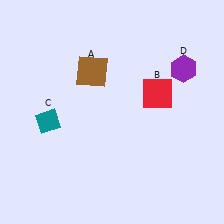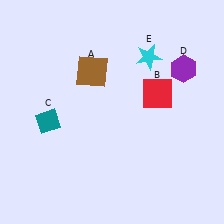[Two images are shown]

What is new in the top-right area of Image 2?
A cyan star (E) was added in the top-right area of Image 2.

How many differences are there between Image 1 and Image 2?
There is 1 difference between the two images.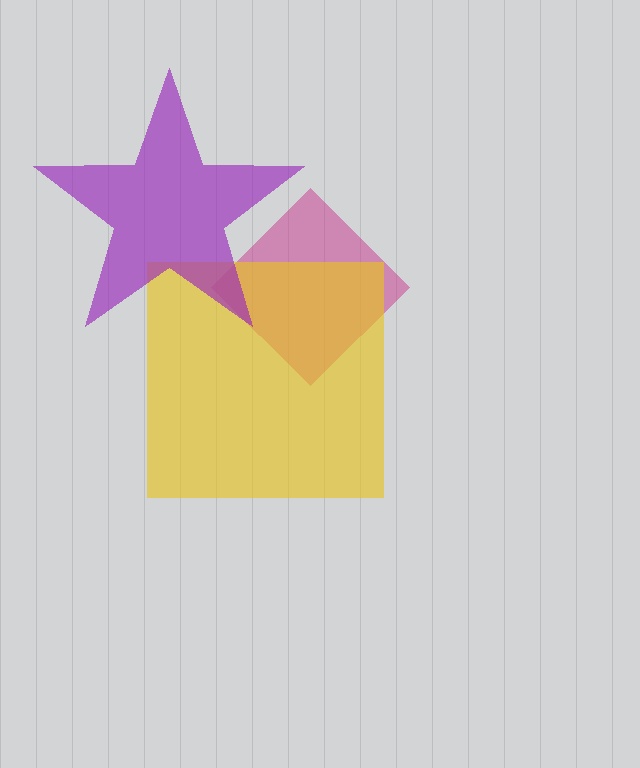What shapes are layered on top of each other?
The layered shapes are: a magenta diamond, a yellow square, a purple star.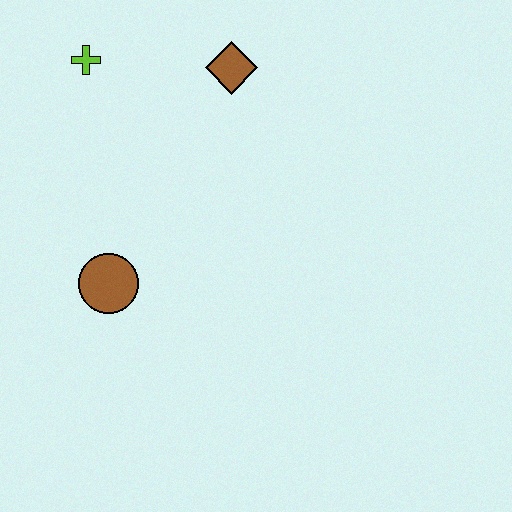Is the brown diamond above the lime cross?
No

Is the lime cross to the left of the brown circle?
Yes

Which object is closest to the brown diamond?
The lime cross is closest to the brown diamond.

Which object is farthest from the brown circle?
The brown diamond is farthest from the brown circle.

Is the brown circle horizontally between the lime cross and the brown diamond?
Yes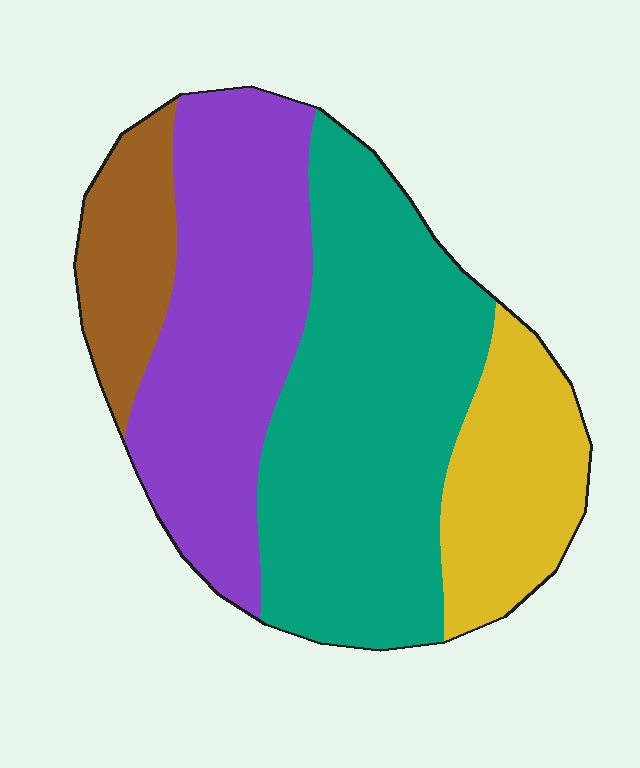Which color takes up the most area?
Teal, at roughly 40%.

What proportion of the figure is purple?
Purple covers 31% of the figure.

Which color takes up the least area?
Brown, at roughly 10%.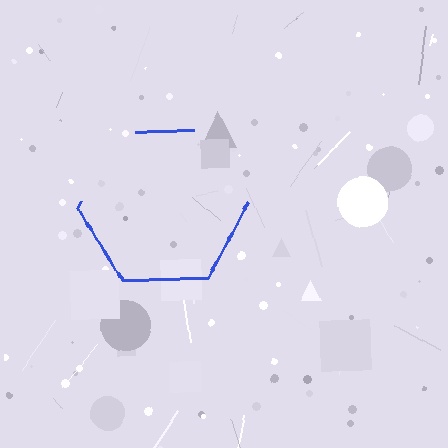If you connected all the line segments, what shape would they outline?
They would outline a hexagon.